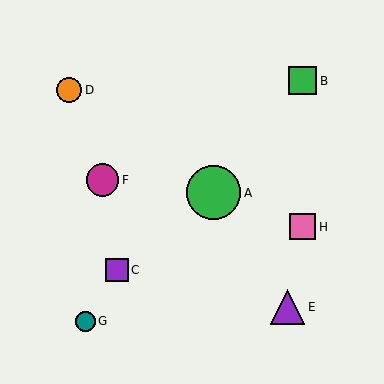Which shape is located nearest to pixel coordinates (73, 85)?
The orange circle (labeled D) at (69, 90) is nearest to that location.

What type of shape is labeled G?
Shape G is a teal circle.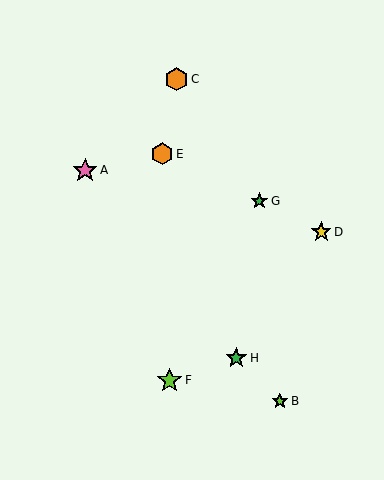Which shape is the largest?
The lime star (labeled F) is the largest.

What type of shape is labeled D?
Shape D is a yellow star.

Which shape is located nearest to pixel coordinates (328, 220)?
The yellow star (labeled D) at (321, 232) is nearest to that location.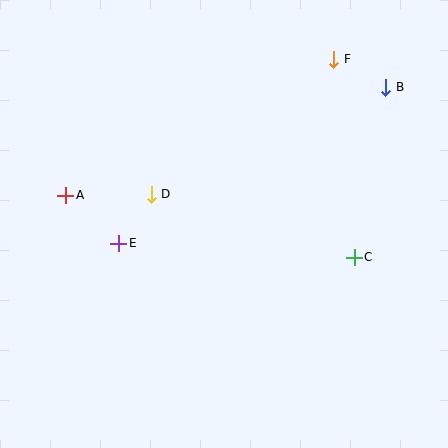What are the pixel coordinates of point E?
Point E is at (119, 243).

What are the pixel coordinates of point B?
Point B is at (386, 87).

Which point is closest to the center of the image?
Point D at (151, 194) is closest to the center.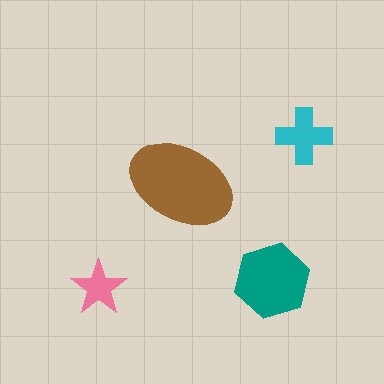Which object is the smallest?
The pink star.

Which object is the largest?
The brown ellipse.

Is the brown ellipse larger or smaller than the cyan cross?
Larger.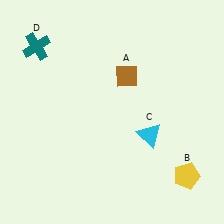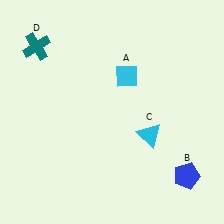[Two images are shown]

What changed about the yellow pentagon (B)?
In Image 1, B is yellow. In Image 2, it changed to blue.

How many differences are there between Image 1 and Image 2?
There are 2 differences between the two images.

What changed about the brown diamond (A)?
In Image 1, A is brown. In Image 2, it changed to cyan.